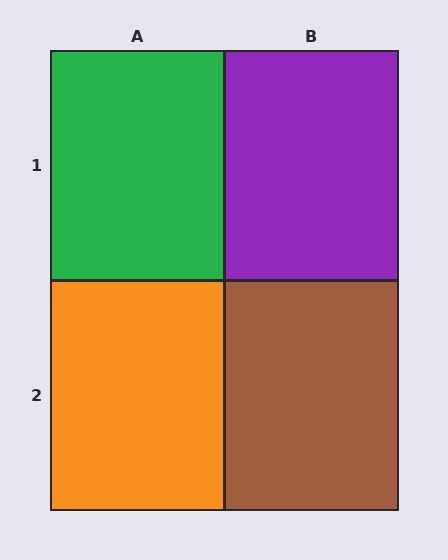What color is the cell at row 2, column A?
Orange.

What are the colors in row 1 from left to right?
Green, purple.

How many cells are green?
1 cell is green.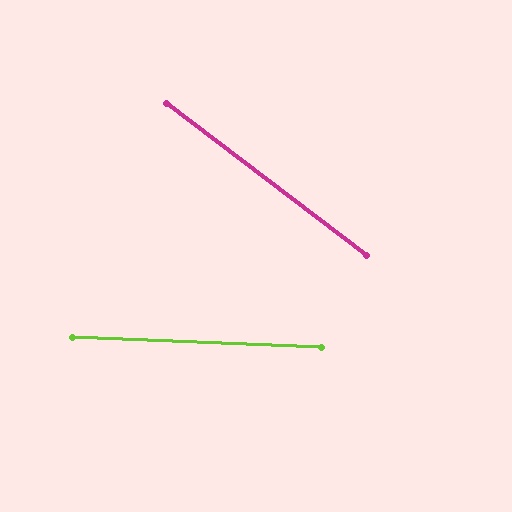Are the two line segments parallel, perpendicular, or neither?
Neither parallel nor perpendicular — they differ by about 35°.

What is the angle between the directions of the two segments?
Approximately 35 degrees.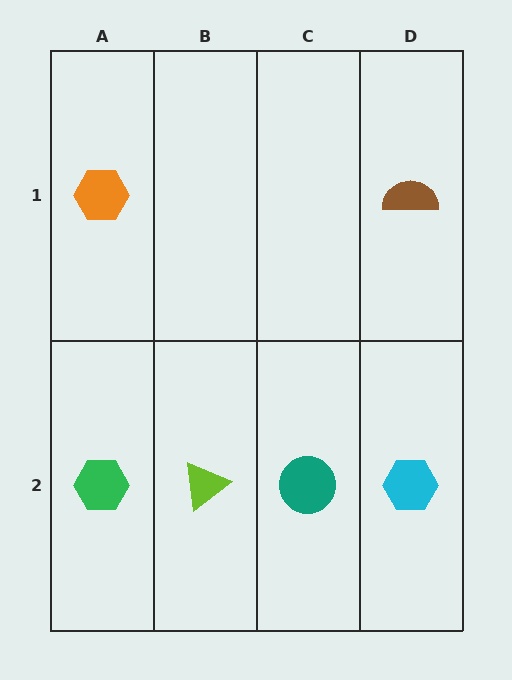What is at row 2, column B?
A lime triangle.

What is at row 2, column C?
A teal circle.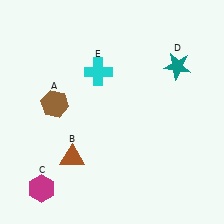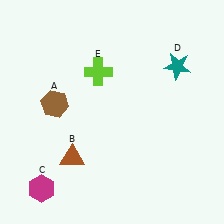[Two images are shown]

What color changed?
The cross (E) changed from cyan in Image 1 to lime in Image 2.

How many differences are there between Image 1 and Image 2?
There is 1 difference between the two images.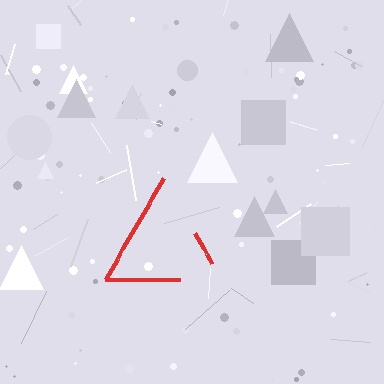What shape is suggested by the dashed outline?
The dashed outline suggests a triangle.